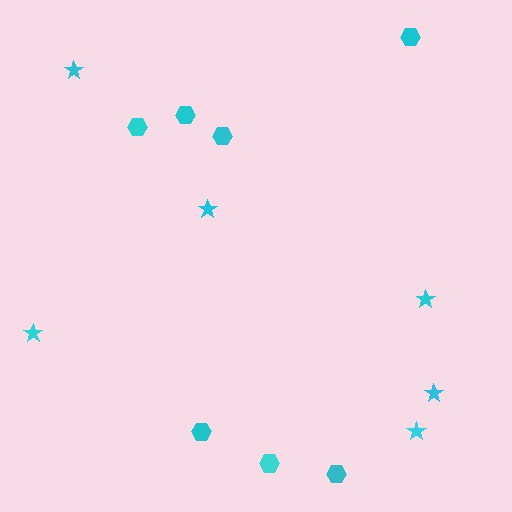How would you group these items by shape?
There are 2 groups: one group of stars (6) and one group of hexagons (7).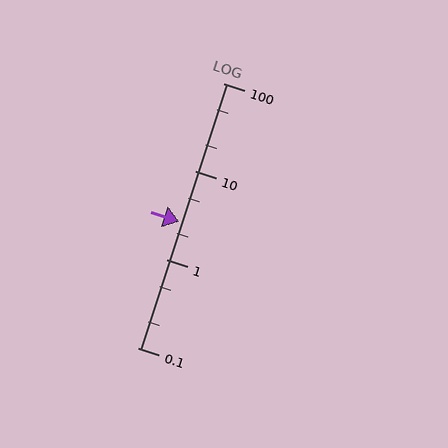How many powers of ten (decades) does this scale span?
The scale spans 3 decades, from 0.1 to 100.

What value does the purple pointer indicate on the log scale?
The pointer indicates approximately 2.7.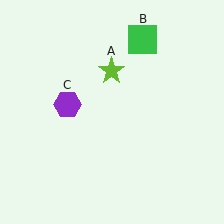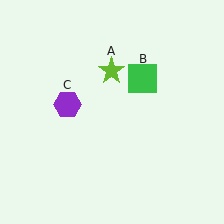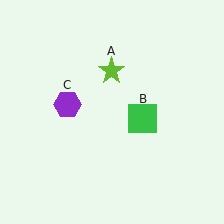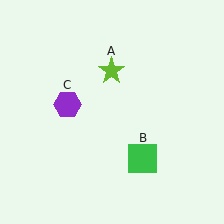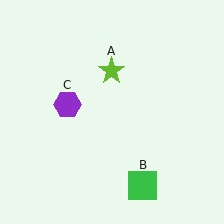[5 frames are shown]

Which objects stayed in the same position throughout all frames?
Lime star (object A) and purple hexagon (object C) remained stationary.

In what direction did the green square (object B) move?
The green square (object B) moved down.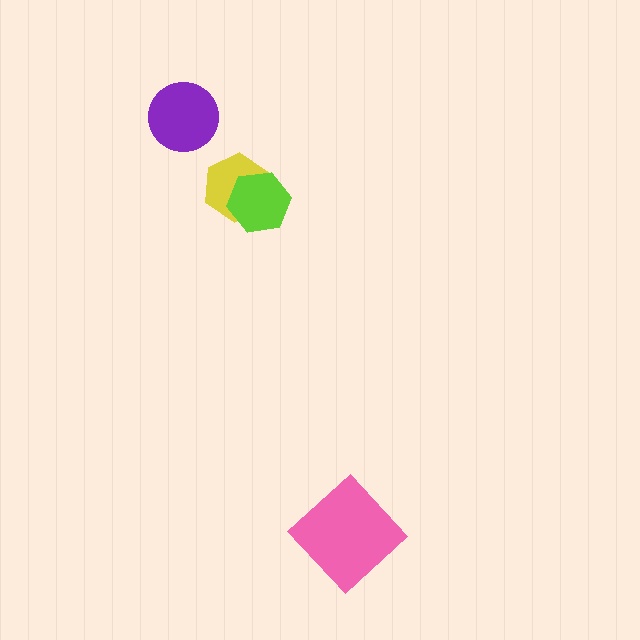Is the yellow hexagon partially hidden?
Yes, it is partially covered by another shape.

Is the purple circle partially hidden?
No, no other shape covers it.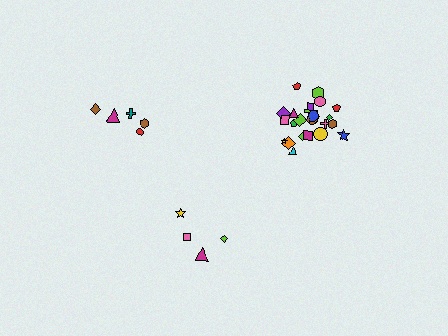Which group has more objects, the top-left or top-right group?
The top-right group.